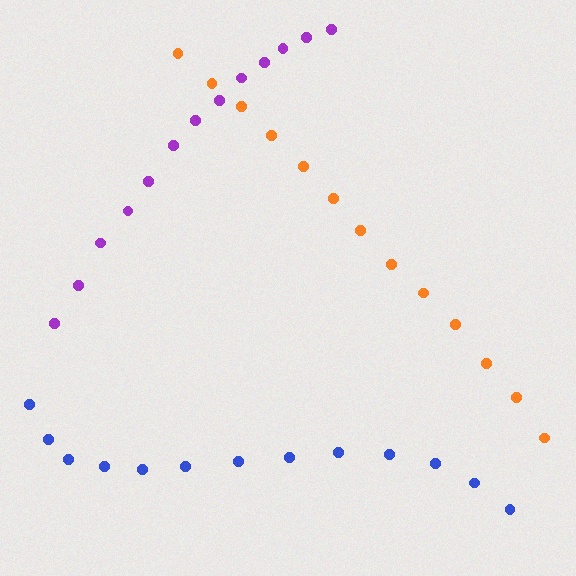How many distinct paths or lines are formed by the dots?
There are 3 distinct paths.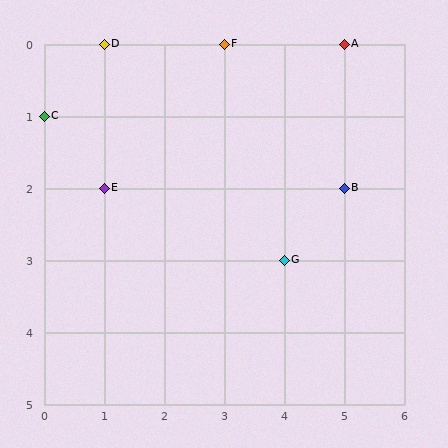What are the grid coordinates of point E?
Point E is at grid coordinates (1, 2).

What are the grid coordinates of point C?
Point C is at grid coordinates (0, 1).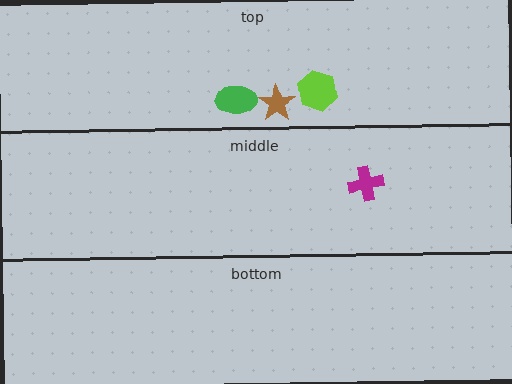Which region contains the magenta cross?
The middle region.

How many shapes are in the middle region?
1.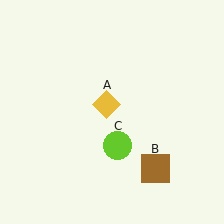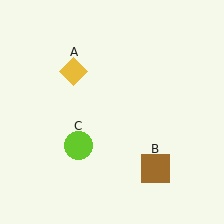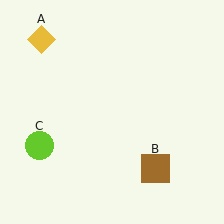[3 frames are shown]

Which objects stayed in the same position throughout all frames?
Brown square (object B) remained stationary.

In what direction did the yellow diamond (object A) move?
The yellow diamond (object A) moved up and to the left.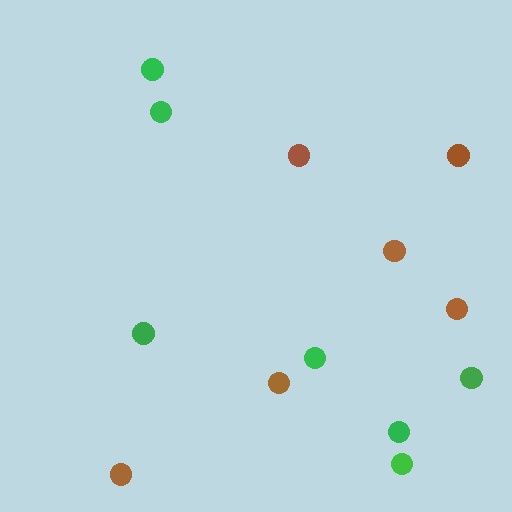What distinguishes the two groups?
There are 2 groups: one group of brown circles (6) and one group of green circles (7).